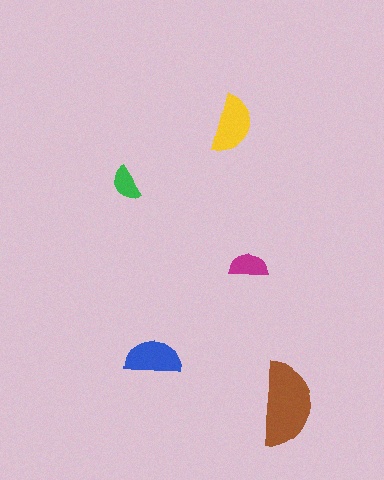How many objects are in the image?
There are 5 objects in the image.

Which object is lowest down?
The brown semicircle is bottommost.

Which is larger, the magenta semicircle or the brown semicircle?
The brown one.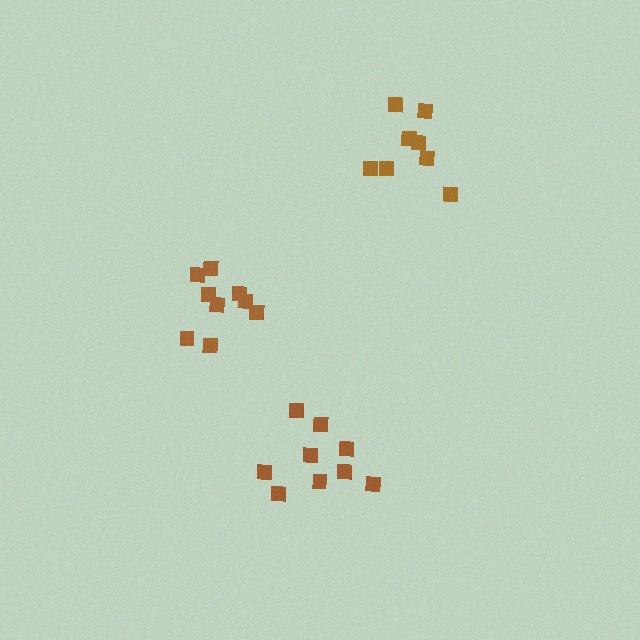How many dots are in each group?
Group 1: 8 dots, Group 2: 9 dots, Group 3: 9 dots (26 total).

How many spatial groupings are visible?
There are 3 spatial groupings.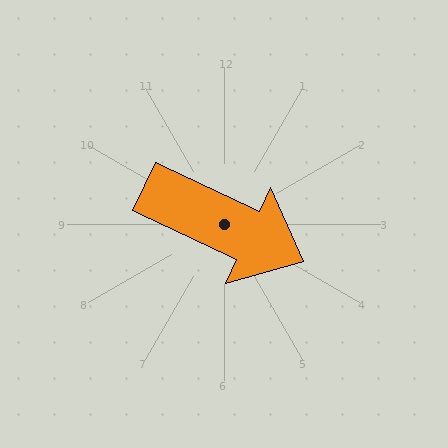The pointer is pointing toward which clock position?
Roughly 4 o'clock.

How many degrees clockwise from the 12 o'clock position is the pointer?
Approximately 115 degrees.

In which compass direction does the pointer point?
Southeast.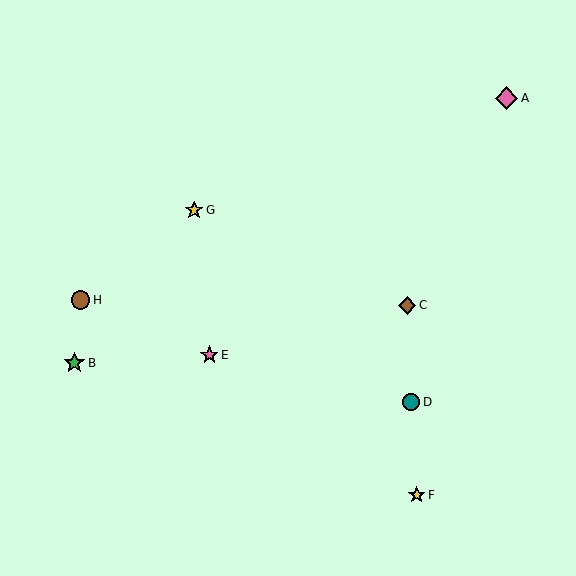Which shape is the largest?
The pink diamond (labeled A) is the largest.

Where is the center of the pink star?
The center of the pink star is at (209, 355).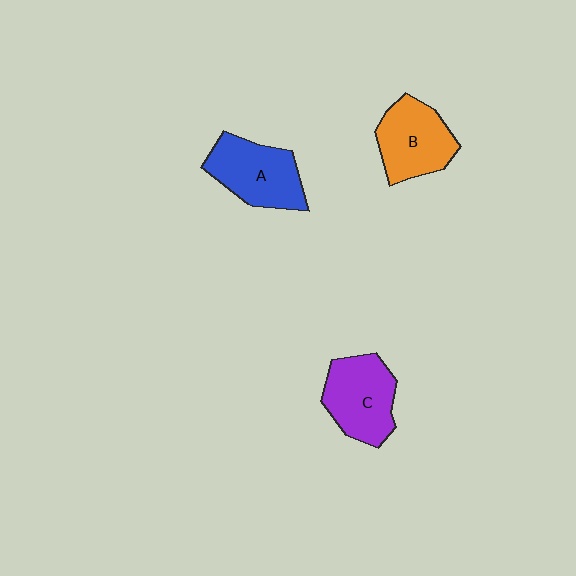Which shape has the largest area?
Shape A (blue).